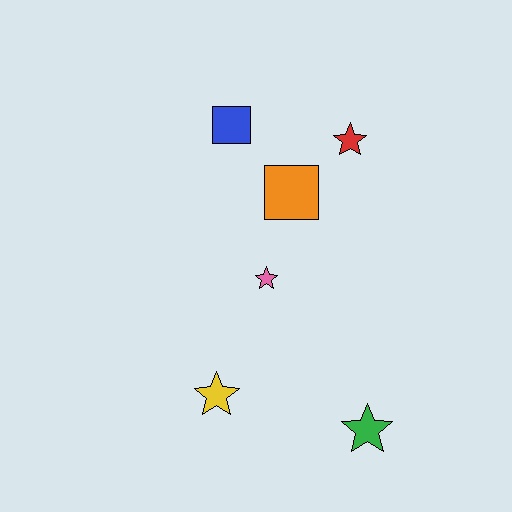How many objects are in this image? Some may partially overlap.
There are 6 objects.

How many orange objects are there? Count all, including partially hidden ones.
There is 1 orange object.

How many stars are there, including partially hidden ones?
There are 4 stars.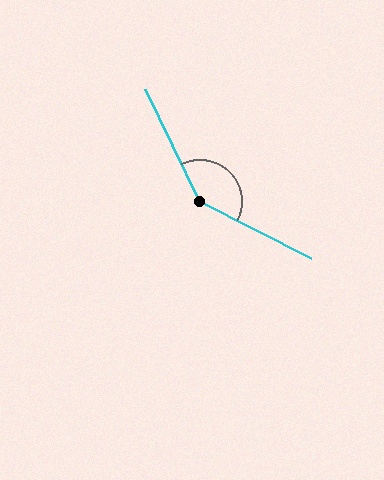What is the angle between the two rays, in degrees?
Approximately 143 degrees.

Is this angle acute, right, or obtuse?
It is obtuse.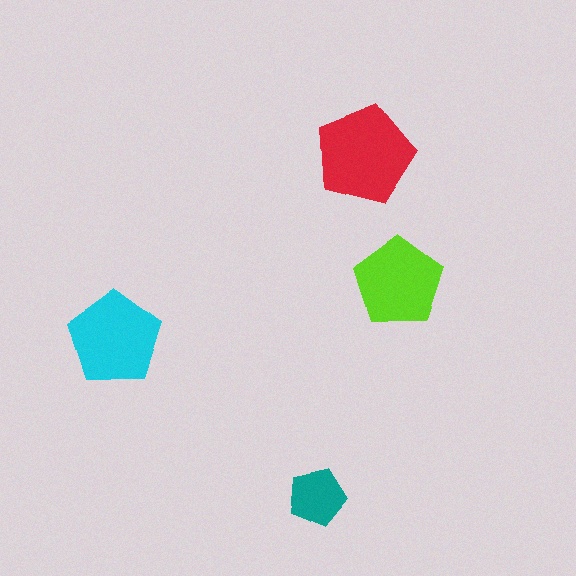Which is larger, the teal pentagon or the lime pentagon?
The lime one.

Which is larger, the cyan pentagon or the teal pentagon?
The cyan one.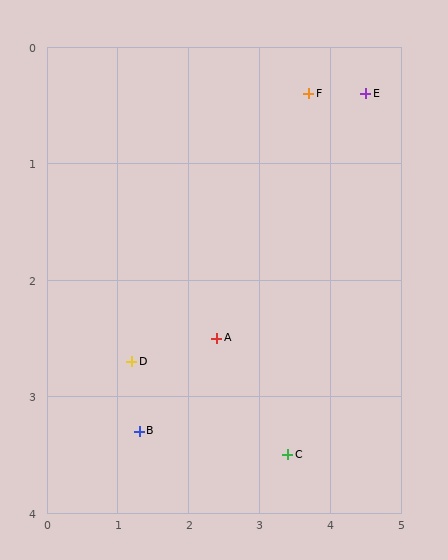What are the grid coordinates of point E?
Point E is at approximately (4.5, 0.4).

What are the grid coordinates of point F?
Point F is at approximately (3.7, 0.4).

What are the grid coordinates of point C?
Point C is at approximately (3.4, 3.5).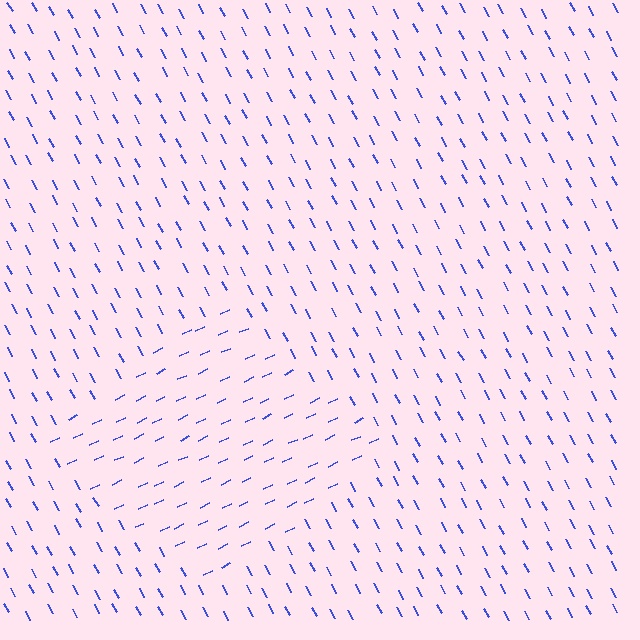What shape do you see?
I see a diamond.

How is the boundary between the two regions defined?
The boundary is defined purely by a change in line orientation (approximately 87 degrees difference). All lines are the same color and thickness.